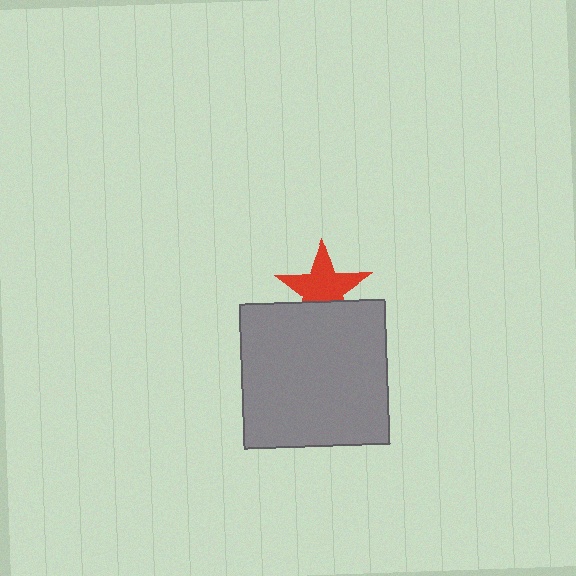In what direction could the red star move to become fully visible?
The red star could move up. That would shift it out from behind the gray square entirely.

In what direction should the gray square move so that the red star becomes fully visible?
The gray square should move down. That is the shortest direction to clear the overlap and leave the red star fully visible.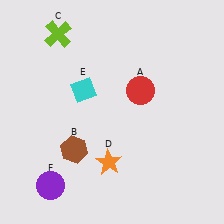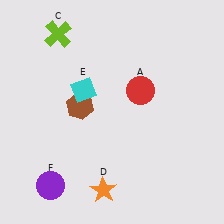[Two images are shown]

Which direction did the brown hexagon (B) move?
The brown hexagon (B) moved up.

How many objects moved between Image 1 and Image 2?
2 objects moved between the two images.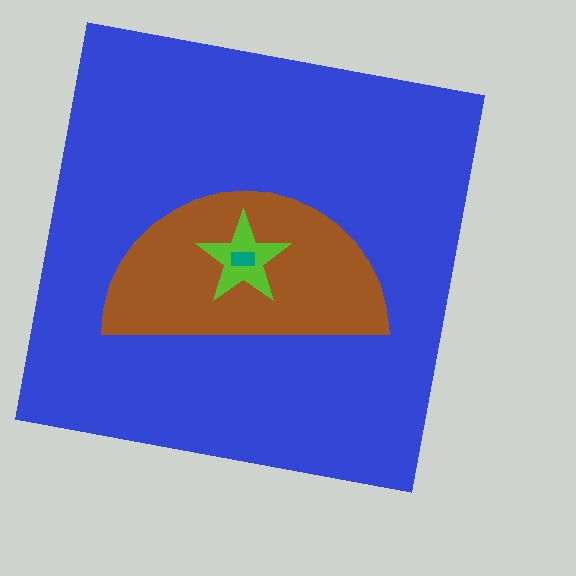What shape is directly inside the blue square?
The brown semicircle.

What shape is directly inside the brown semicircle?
The lime star.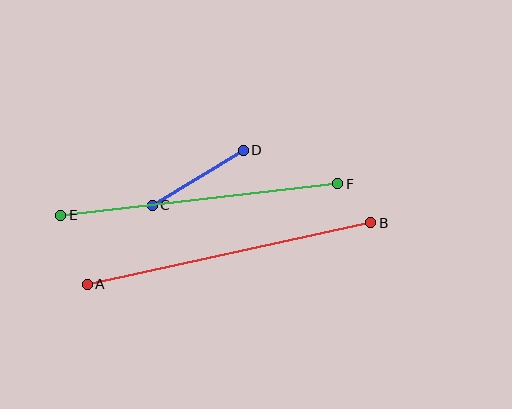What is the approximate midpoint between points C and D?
The midpoint is at approximately (198, 178) pixels.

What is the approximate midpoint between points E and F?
The midpoint is at approximately (199, 199) pixels.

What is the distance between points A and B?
The distance is approximately 290 pixels.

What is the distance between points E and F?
The distance is approximately 279 pixels.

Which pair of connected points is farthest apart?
Points A and B are farthest apart.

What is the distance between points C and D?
The distance is approximately 107 pixels.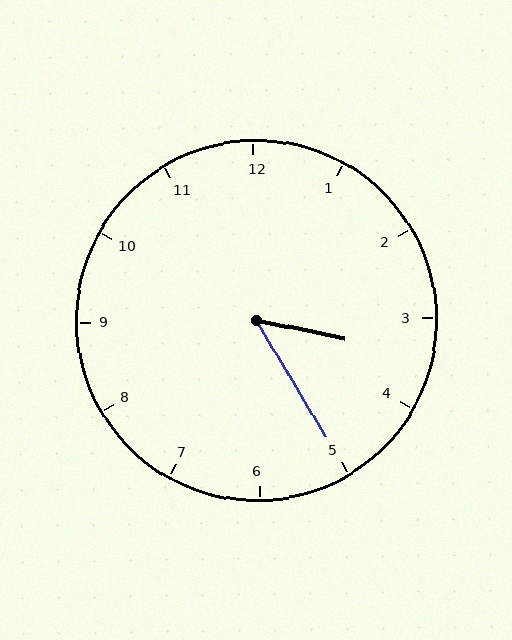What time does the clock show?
3:25.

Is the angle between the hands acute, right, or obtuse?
It is acute.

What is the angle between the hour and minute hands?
Approximately 48 degrees.